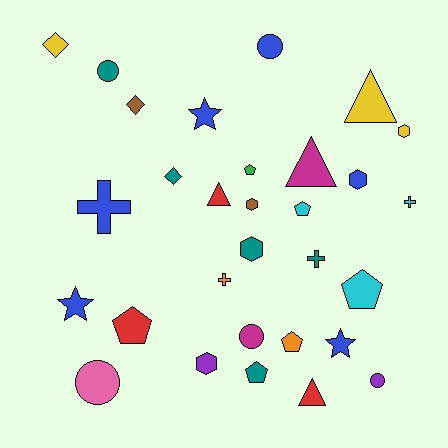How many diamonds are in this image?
There are 3 diamonds.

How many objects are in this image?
There are 30 objects.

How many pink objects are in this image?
There is 1 pink object.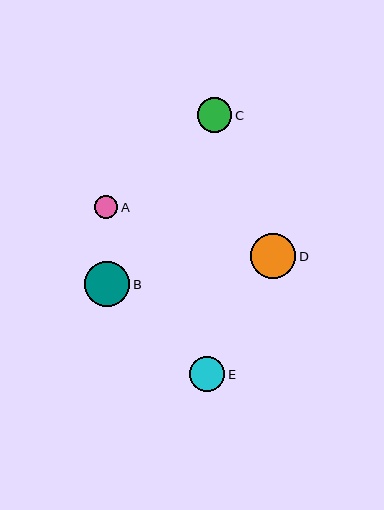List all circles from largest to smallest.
From largest to smallest: D, B, E, C, A.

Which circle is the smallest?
Circle A is the smallest with a size of approximately 23 pixels.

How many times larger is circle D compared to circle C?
Circle D is approximately 1.3 times the size of circle C.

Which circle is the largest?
Circle D is the largest with a size of approximately 45 pixels.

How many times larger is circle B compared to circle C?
Circle B is approximately 1.3 times the size of circle C.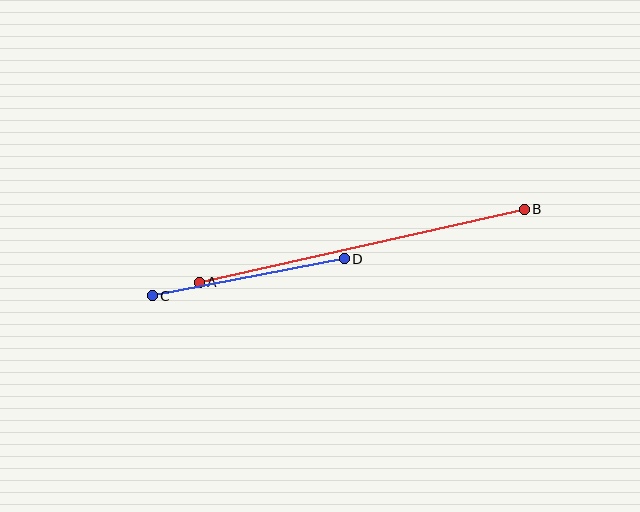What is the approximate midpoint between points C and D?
The midpoint is at approximately (248, 277) pixels.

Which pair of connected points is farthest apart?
Points A and B are farthest apart.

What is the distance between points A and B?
The distance is approximately 333 pixels.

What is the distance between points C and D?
The distance is approximately 195 pixels.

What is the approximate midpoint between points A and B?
The midpoint is at approximately (362, 246) pixels.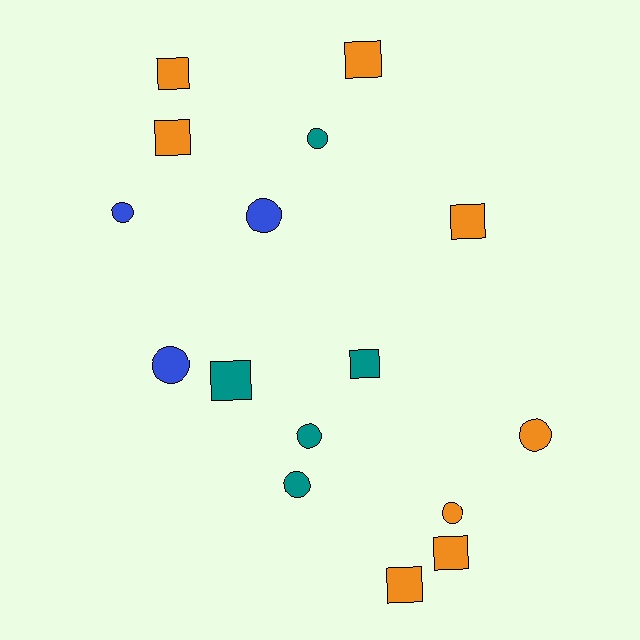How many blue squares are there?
There are no blue squares.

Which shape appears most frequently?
Square, with 8 objects.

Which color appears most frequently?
Orange, with 8 objects.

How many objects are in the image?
There are 16 objects.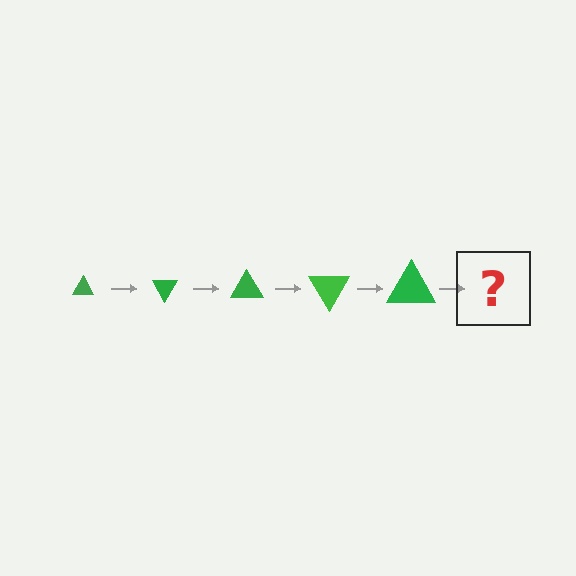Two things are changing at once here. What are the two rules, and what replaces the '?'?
The two rules are that the triangle grows larger each step and it rotates 60 degrees each step. The '?' should be a triangle, larger than the previous one and rotated 300 degrees from the start.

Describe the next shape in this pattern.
It should be a triangle, larger than the previous one and rotated 300 degrees from the start.